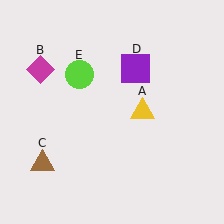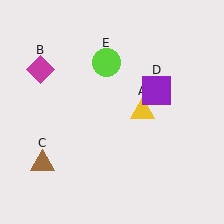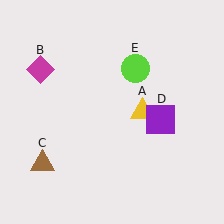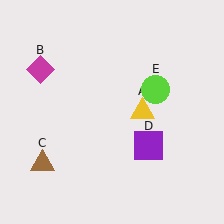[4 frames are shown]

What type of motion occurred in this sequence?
The purple square (object D), lime circle (object E) rotated clockwise around the center of the scene.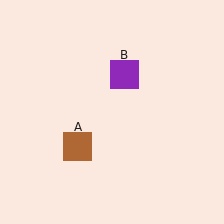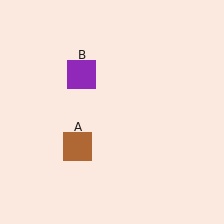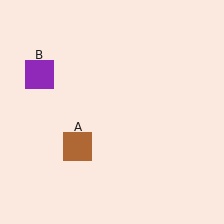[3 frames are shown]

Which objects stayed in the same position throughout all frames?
Brown square (object A) remained stationary.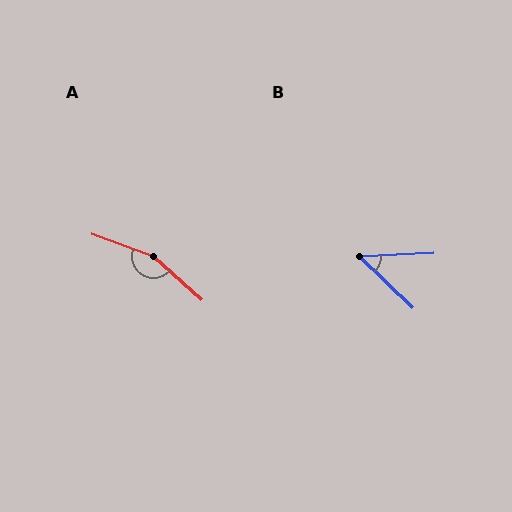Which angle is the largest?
A, at approximately 158 degrees.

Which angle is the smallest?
B, at approximately 47 degrees.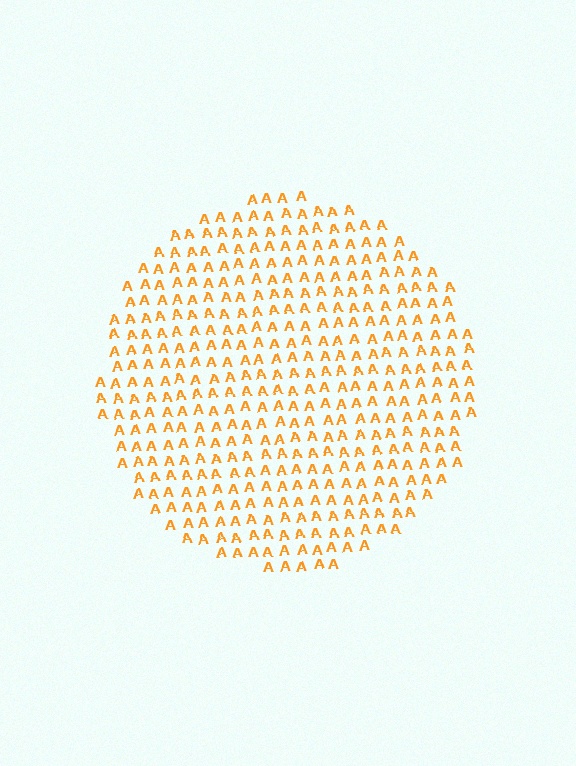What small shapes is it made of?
It is made of small letter A's.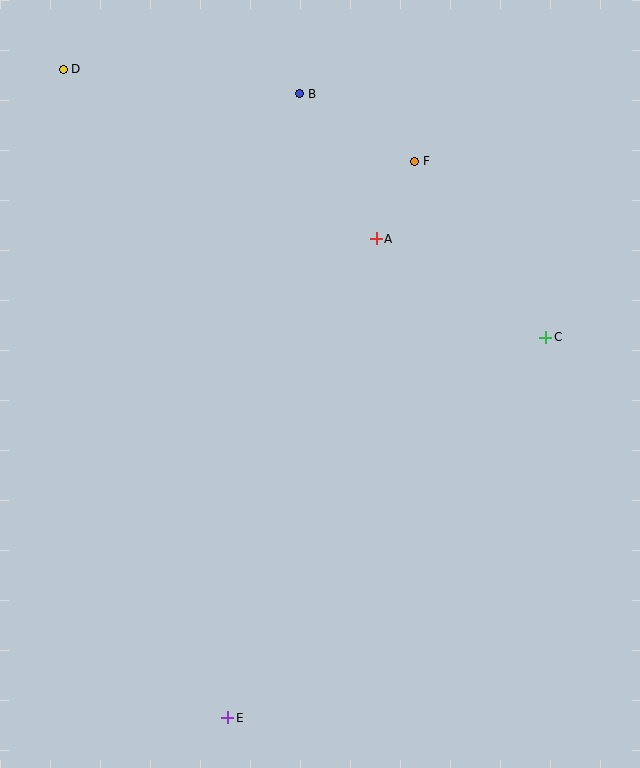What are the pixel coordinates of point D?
Point D is at (63, 69).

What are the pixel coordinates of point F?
Point F is at (415, 161).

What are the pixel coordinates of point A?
Point A is at (376, 239).